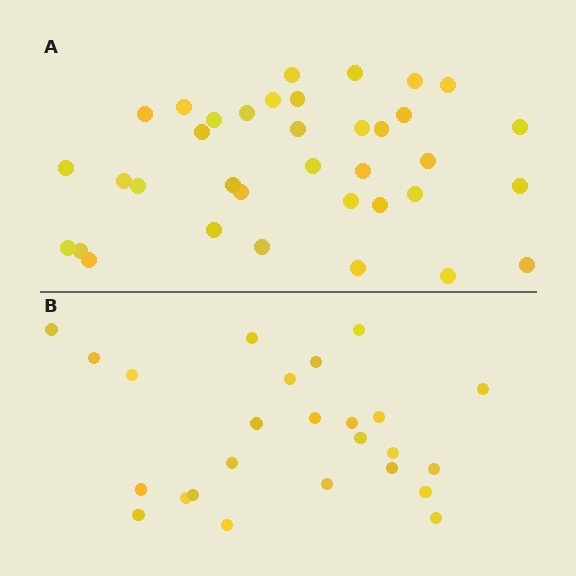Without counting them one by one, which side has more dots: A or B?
Region A (the top region) has more dots.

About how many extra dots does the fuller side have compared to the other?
Region A has roughly 12 or so more dots than region B.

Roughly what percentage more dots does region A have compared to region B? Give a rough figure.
About 45% more.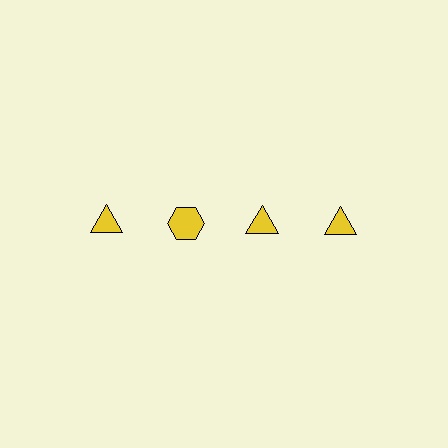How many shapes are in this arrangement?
There are 4 shapes arranged in a grid pattern.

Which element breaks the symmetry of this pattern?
The yellow hexagon in the top row, second from left column breaks the symmetry. All other shapes are yellow triangles.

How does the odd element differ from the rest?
It has a different shape: hexagon instead of triangle.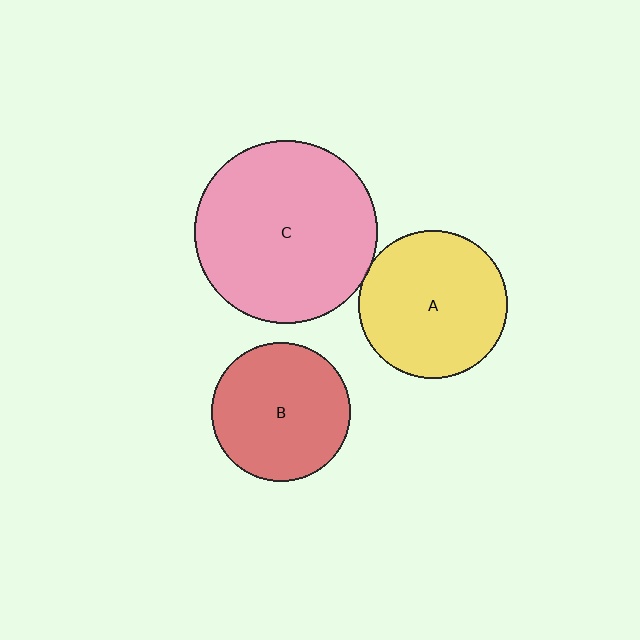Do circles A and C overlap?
Yes.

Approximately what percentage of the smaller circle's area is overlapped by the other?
Approximately 5%.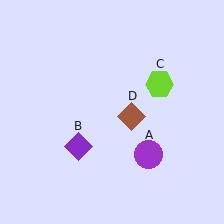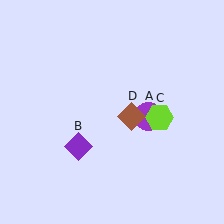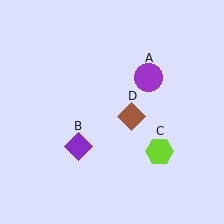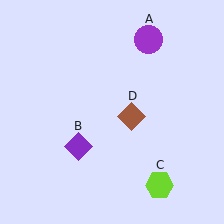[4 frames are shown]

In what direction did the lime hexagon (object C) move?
The lime hexagon (object C) moved down.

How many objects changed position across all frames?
2 objects changed position: purple circle (object A), lime hexagon (object C).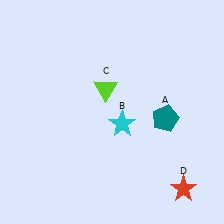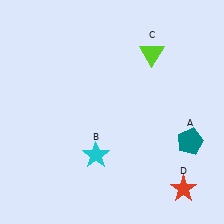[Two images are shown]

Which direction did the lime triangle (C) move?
The lime triangle (C) moved right.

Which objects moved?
The objects that moved are: the teal pentagon (A), the cyan star (B), the lime triangle (C).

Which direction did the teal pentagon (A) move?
The teal pentagon (A) moved right.